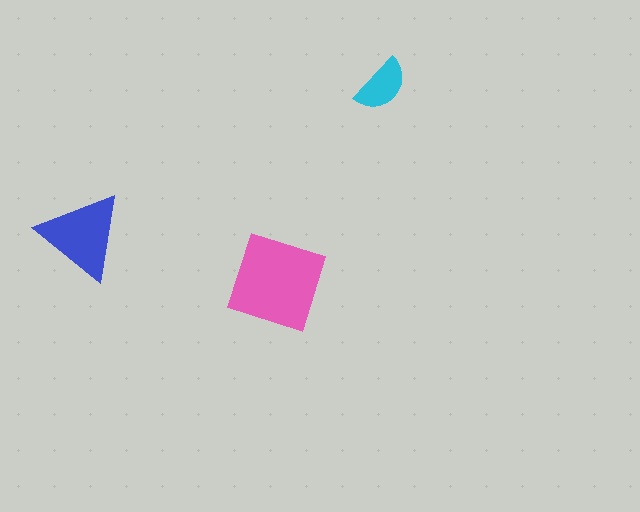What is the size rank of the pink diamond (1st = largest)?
1st.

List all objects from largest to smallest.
The pink diamond, the blue triangle, the cyan semicircle.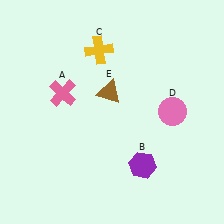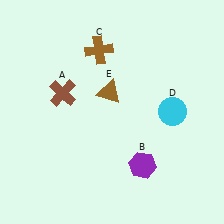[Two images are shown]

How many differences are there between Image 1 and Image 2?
There are 3 differences between the two images.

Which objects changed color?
A changed from pink to brown. C changed from yellow to brown. D changed from pink to cyan.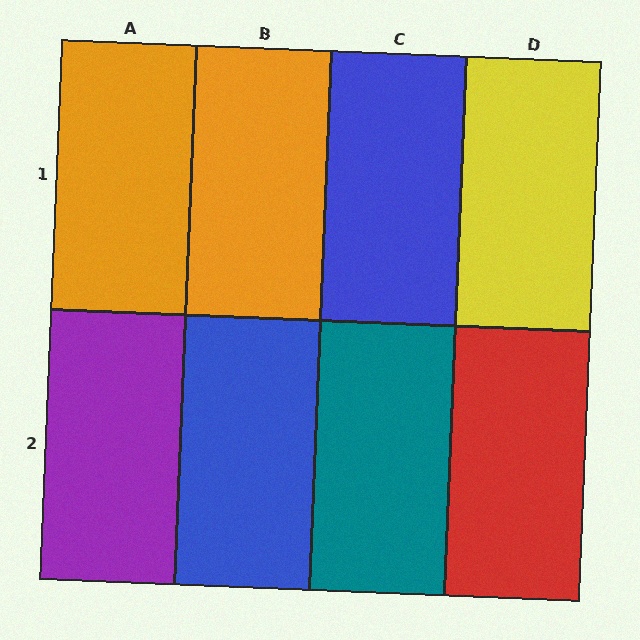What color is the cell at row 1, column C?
Blue.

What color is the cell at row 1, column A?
Orange.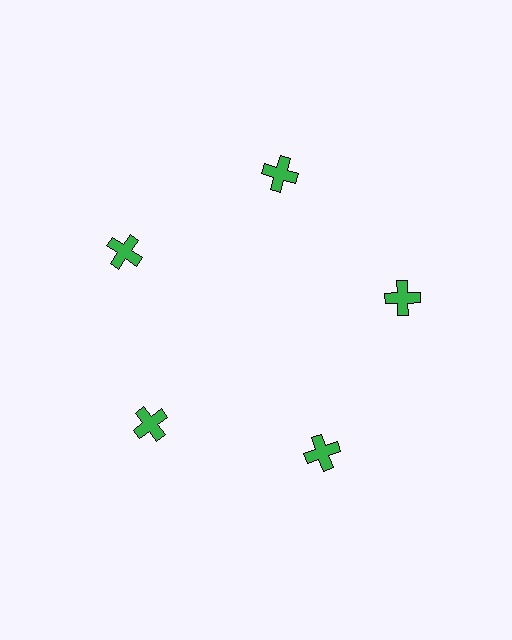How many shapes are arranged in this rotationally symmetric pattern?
There are 5 shapes, arranged in 5 groups of 1.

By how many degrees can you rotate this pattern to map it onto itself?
The pattern maps onto itself every 72 degrees of rotation.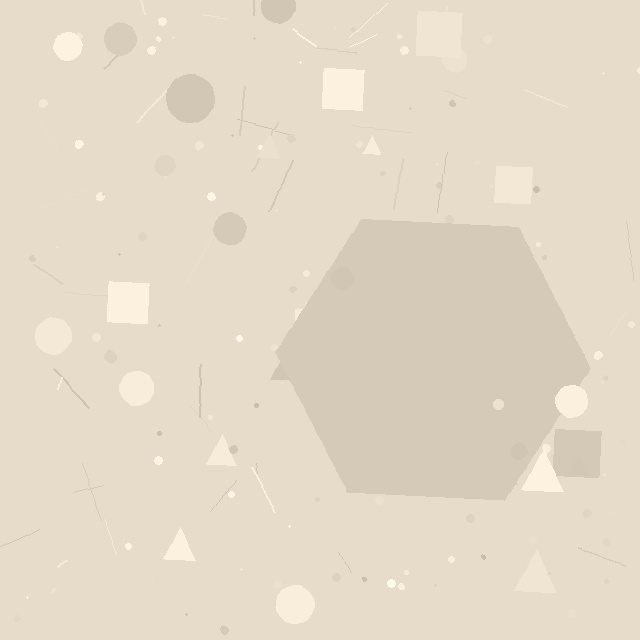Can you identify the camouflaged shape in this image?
The camouflaged shape is a hexagon.